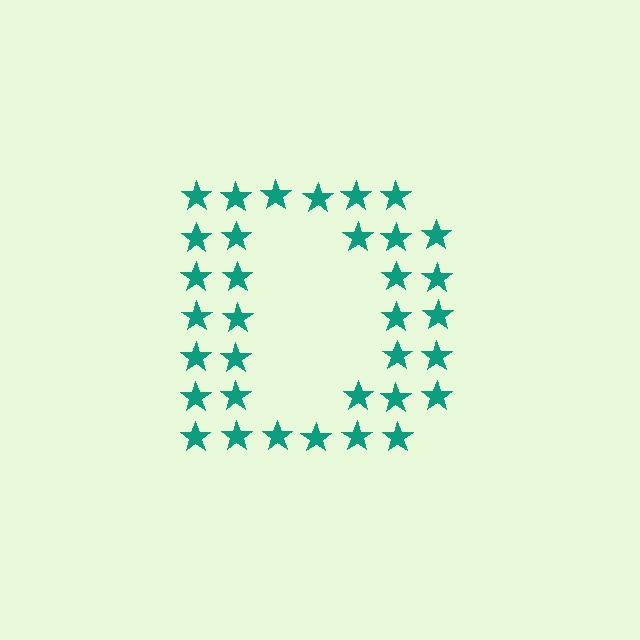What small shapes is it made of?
It is made of small stars.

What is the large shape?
The large shape is the letter D.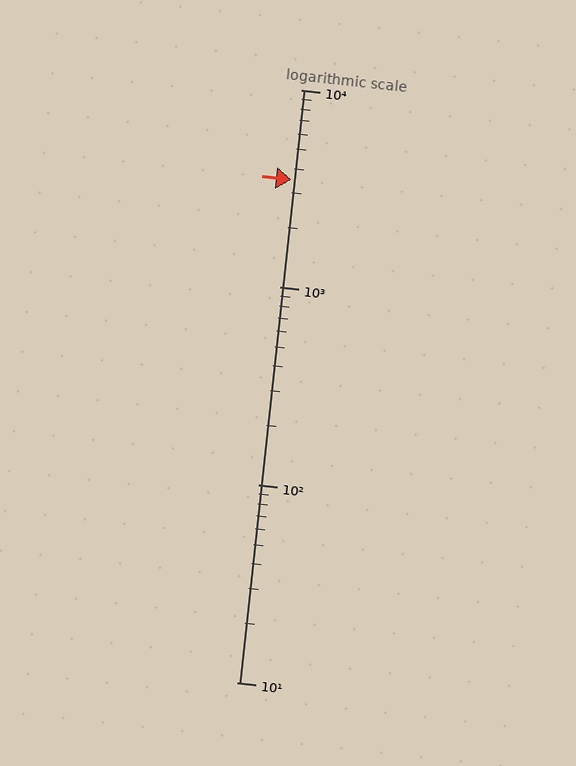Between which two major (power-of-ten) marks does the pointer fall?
The pointer is between 1000 and 10000.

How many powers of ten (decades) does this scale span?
The scale spans 3 decades, from 10 to 10000.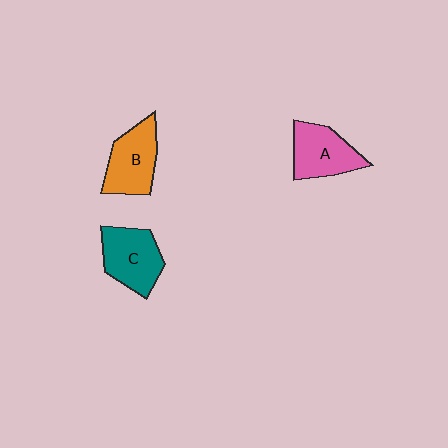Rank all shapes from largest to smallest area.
From largest to smallest: C (teal), B (orange), A (pink).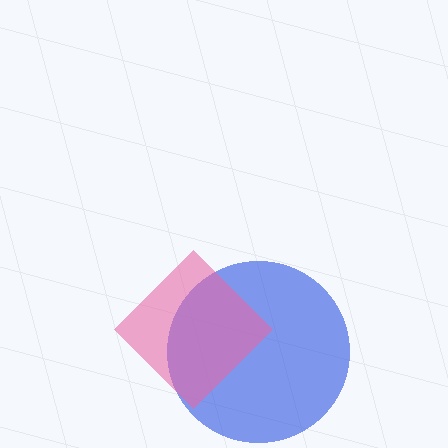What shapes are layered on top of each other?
The layered shapes are: a blue circle, a pink diamond.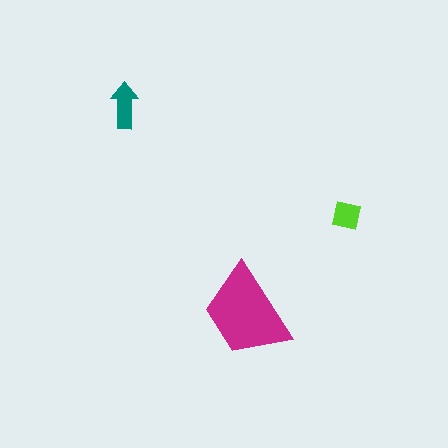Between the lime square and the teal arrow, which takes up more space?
The teal arrow.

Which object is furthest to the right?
The lime square is rightmost.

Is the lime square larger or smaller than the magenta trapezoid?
Smaller.